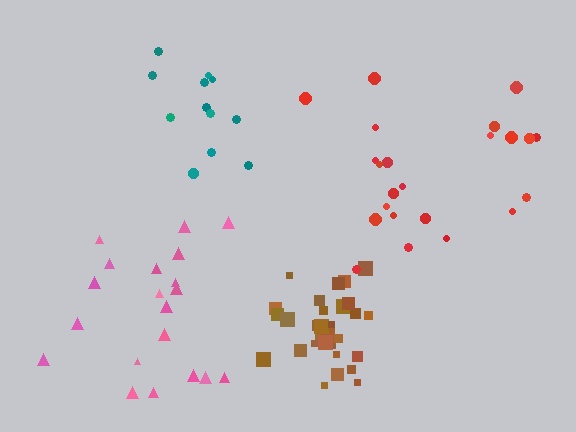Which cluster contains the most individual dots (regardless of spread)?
Brown (33).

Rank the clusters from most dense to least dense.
brown, teal, pink, red.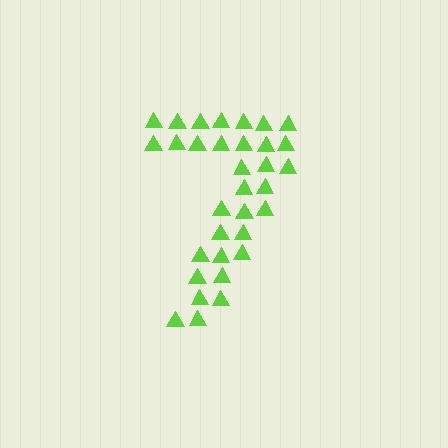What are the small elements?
The small elements are triangles.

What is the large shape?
The large shape is the digit 7.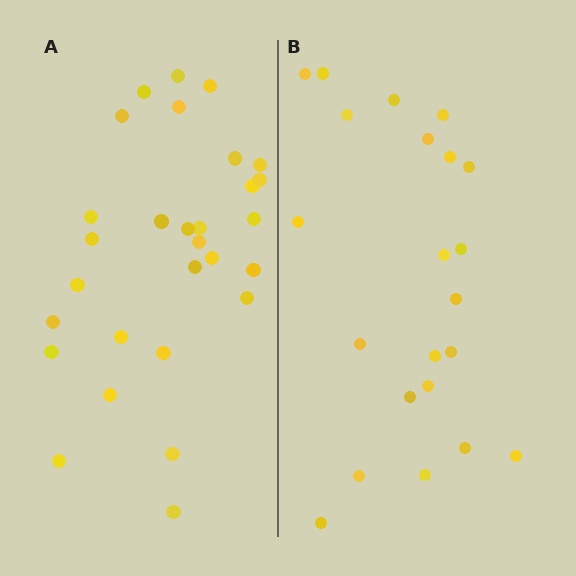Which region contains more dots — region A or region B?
Region A (the left region) has more dots.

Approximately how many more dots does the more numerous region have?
Region A has roughly 8 or so more dots than region B.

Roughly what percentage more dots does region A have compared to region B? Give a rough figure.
About 30% more.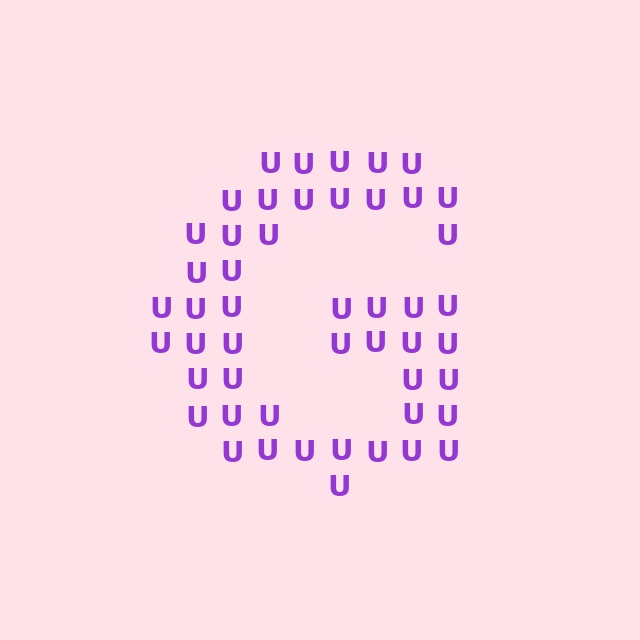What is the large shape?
The large shape is the letter G.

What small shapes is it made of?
It is made of small letter U's.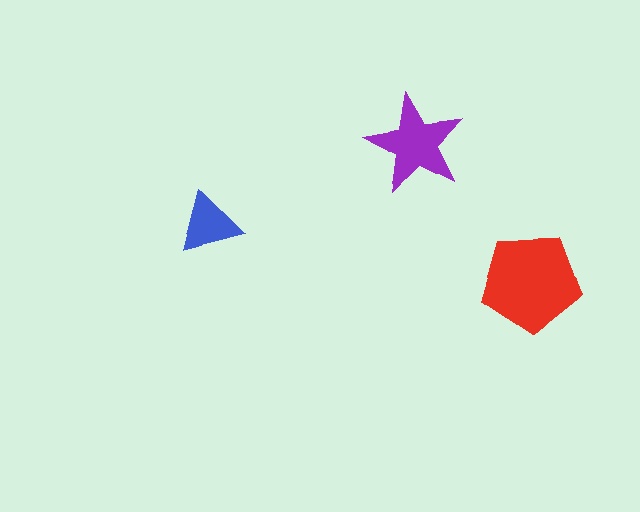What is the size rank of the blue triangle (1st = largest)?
3rd.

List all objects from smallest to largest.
The blue triangle, the purple star, the red pentagon.